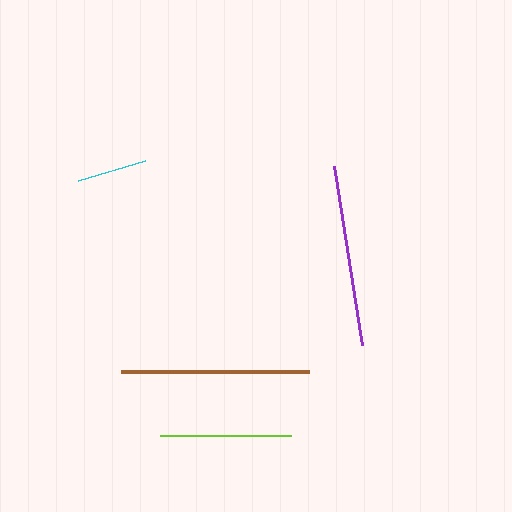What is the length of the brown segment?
The brown segment is approximately 188 pixels long.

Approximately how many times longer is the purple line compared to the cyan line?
The purple line is approximately 2.6 times the length of the cyan line.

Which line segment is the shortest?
The cyan line is the shortest at approximately 70 pixels.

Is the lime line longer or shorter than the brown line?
The brown line is longer than the lime line.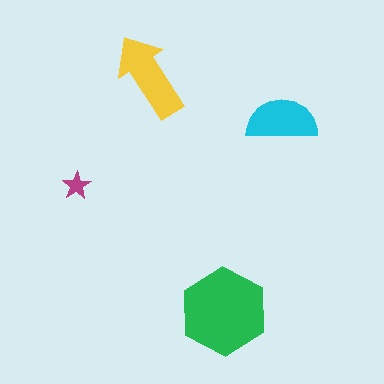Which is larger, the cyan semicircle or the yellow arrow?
The yellow arrow.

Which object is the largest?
The green hexagon.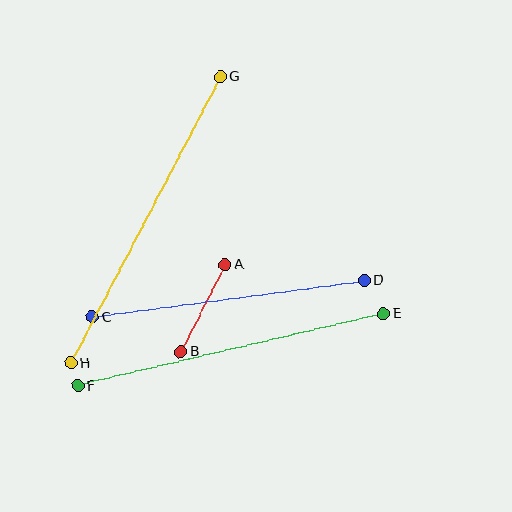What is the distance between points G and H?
The distance is approximately 323 pixels.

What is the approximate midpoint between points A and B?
The midpoint is at approximately (203, 308) pixels.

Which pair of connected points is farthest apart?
Points G and H are farthest apart.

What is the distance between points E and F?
The distance is approximately 314 pixels.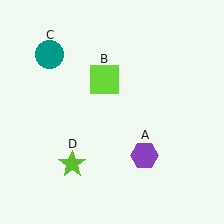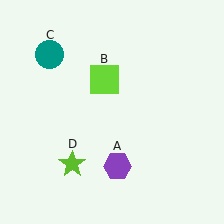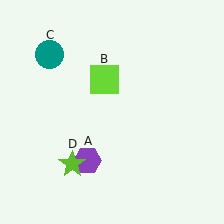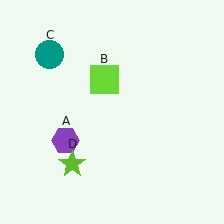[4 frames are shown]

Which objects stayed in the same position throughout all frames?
Lime square (object B) and teal circle (object C) and lime star (object D) remained stationary.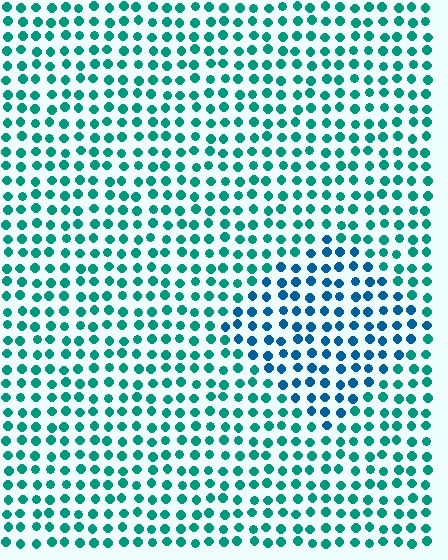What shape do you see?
I see a diamond.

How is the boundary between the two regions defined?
The boundary is defined purely by a slight shift in hue (about 34 degrees). Spacing, size, and orientation are identical on both sides.